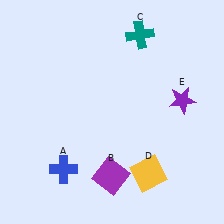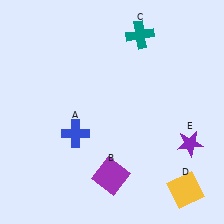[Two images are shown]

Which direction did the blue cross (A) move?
The blue cross (A) moved up.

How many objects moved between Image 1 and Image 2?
3 objects moved between the two images.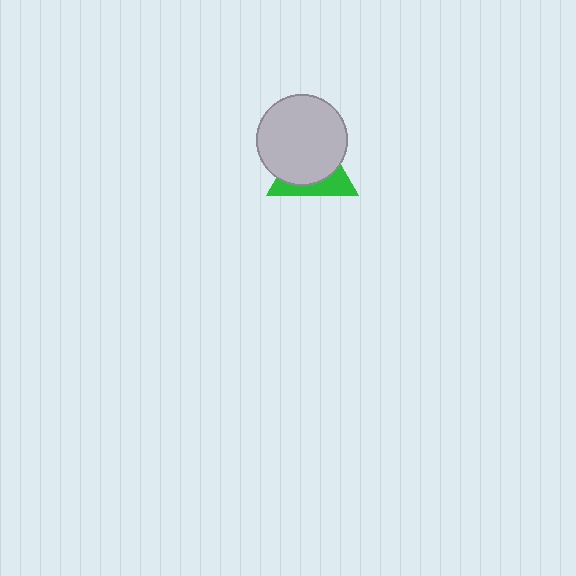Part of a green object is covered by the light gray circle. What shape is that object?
It is a triangle.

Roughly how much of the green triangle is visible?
A small part of it is visible (roughly 35%).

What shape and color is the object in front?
The object in front is a light gray circle.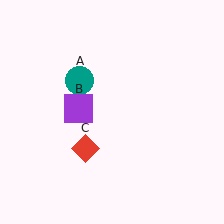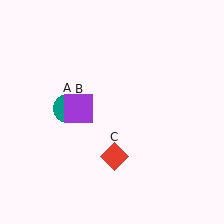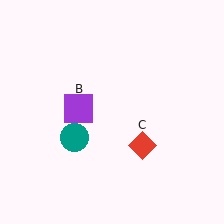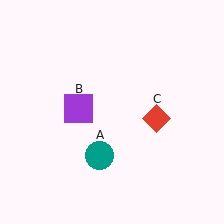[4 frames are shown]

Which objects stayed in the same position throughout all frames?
Purple square (object B) remained stationary.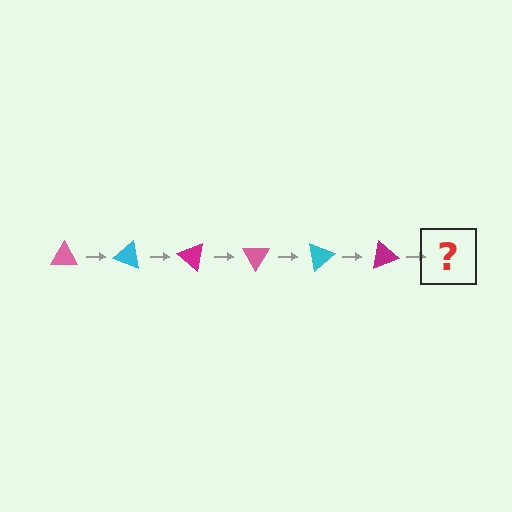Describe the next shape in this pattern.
It should be a pink triangle, rotated 120 degrees from the start.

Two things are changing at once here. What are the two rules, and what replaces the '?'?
The two rules are that it rotates 20 degrees each step and the color cycles through pink, cyan, and magenta. The '?' should be a pink triangle, rotated 120 degrees from the start.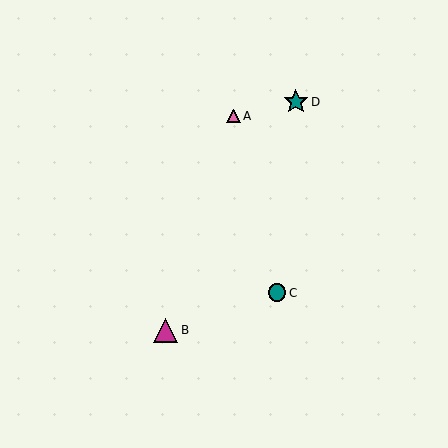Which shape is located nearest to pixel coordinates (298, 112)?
The teal star (labeled D) at (296, 102) is nearest to that location.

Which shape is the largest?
The teal star (labeled D) is the largest.